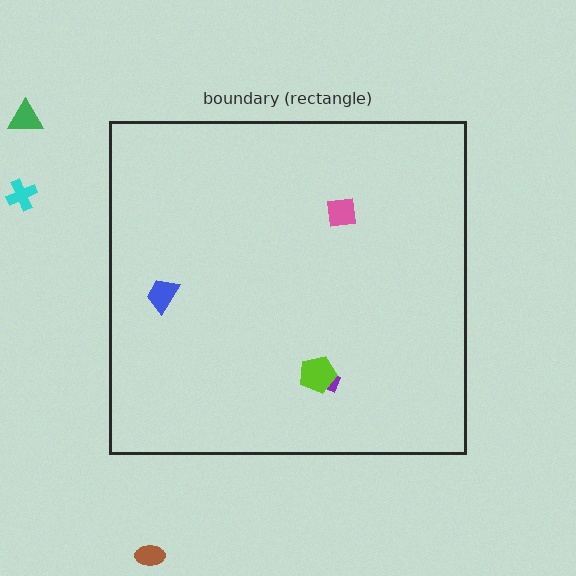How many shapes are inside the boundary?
4 inside, 3 outside.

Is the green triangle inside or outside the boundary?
Outside.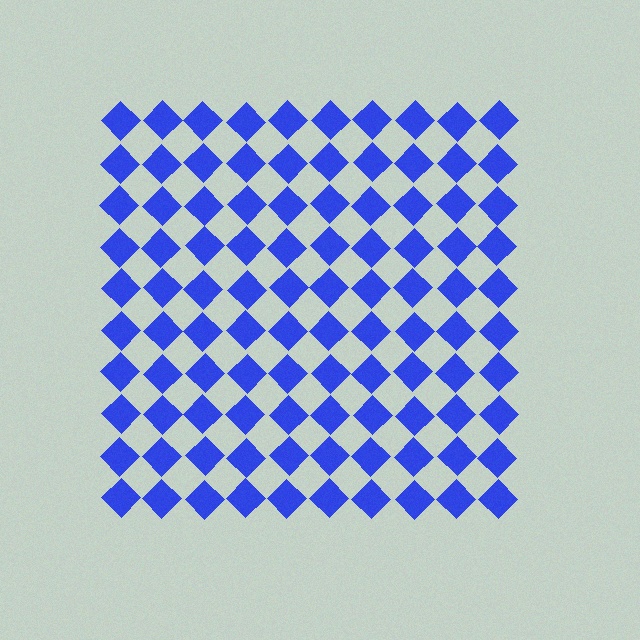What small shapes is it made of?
It is made of small diamonds.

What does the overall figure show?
The overall figure shows a square.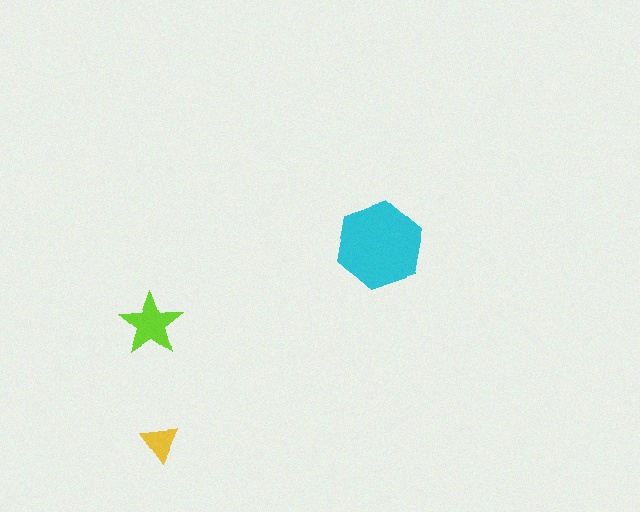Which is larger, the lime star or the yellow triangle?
The lime star.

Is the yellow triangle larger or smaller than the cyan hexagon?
Smaller.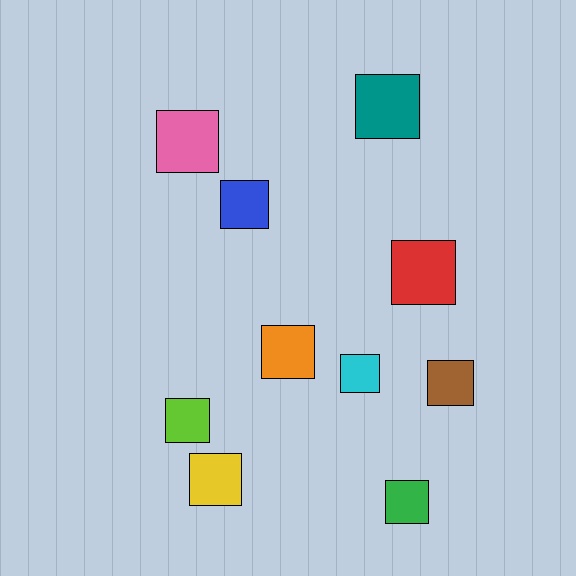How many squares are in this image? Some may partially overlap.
There are 10 squares.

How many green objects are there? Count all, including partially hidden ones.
There is 1 green object.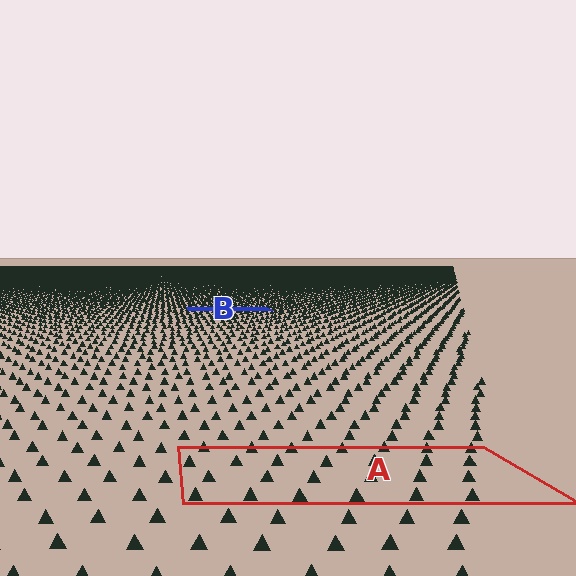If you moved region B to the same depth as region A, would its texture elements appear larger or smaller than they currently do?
They would appear larger. At a closer depth, the same texture elements are projected at a bigger on-screen size.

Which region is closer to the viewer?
Region A is closer. The texture elements there are larger and more spread out.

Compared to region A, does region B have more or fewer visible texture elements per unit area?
Region B has more texture elements per unit area — they are packed more densely because it is farther away.